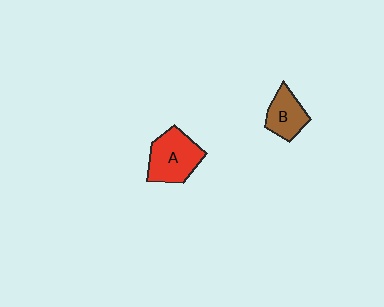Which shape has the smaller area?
Shape B (brown).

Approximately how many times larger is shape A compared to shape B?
Approximately 1.5 times.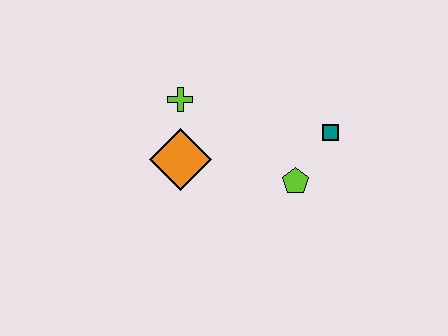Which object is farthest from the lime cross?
The teal square is farthest from the lime cross.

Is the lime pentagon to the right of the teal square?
No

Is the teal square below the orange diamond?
No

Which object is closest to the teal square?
The lime pentagon is closest to the teal square.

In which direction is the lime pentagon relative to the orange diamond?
The lime pentagon is to the right of the orange diamond.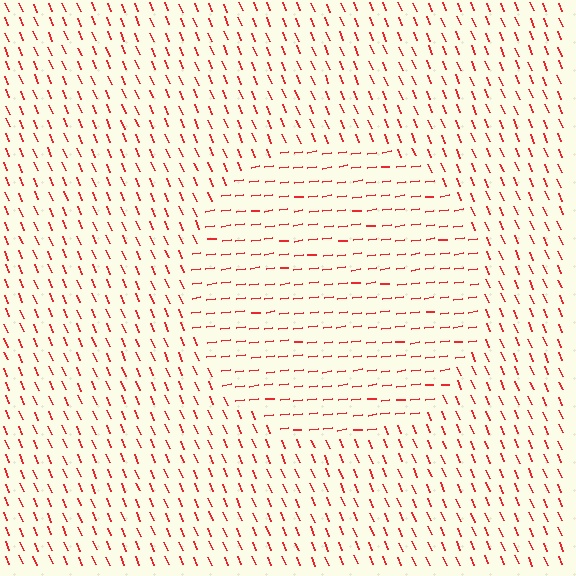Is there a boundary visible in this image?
Yes, there is a texture boundary formed by a change in line orientation.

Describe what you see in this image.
The image is filled with small red line segments. A circle region in the image has lines oriented differently from the surrounding lines, creating a visible texture boundary.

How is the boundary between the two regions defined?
The boundary is defined purely by a change in line orientation (approximately 74 degrees difference). All lines are the same color and thickness.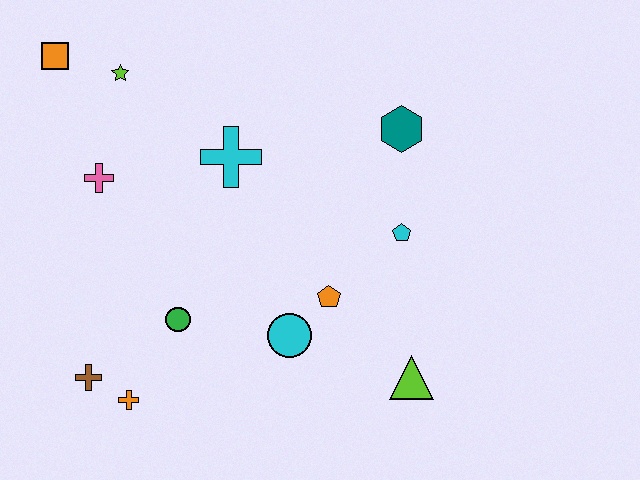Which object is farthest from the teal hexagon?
The brown cross is farthest from the teal hexagon.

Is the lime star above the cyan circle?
Yes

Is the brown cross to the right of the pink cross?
No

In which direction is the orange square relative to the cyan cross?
The orange square is to the left of the cyan cross.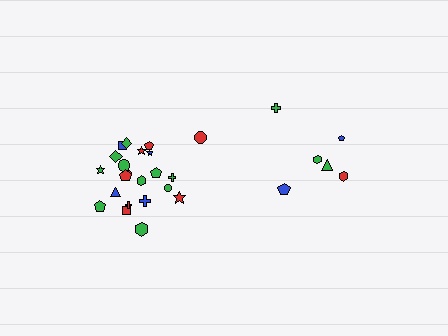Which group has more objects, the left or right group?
The left group.